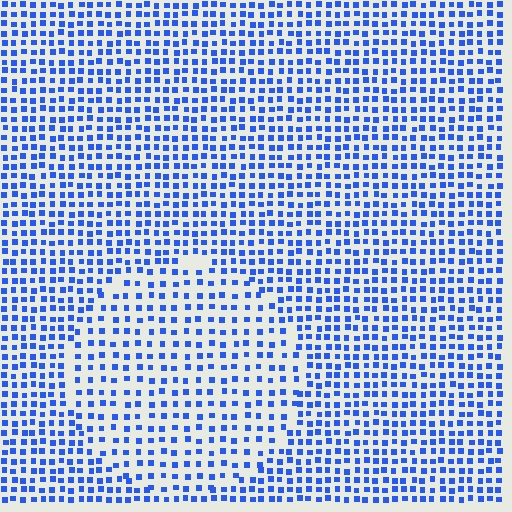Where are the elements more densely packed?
The elements are more densely packed outside the circle boundary.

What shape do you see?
I see a circle.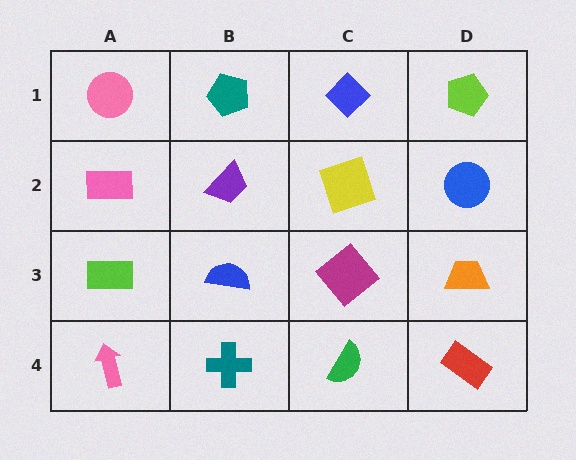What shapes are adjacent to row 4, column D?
An orange trapezoid (row 3, column D), a green semicircle (row 4, column C).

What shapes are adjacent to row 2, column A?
A pink circle (row 1, column A), a lime rectangle (row 3, column A), a purple trapezoid (row 2, column B).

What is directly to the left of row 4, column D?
A green semicircle.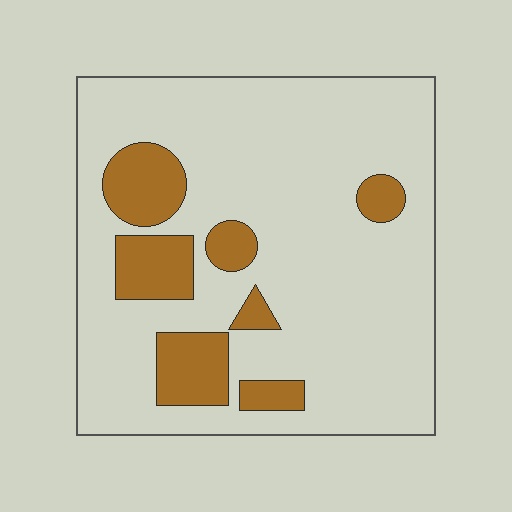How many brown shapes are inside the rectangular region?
7.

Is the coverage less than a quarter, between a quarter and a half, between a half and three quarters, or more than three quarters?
Less than a quarter.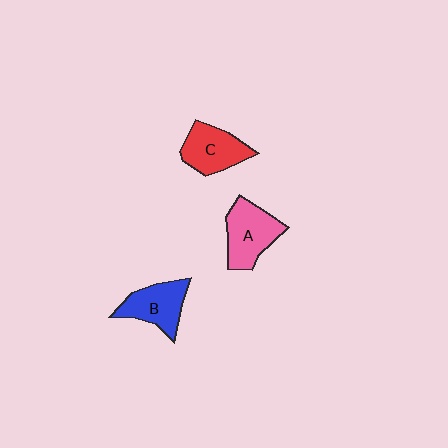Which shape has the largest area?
Shape A (pink).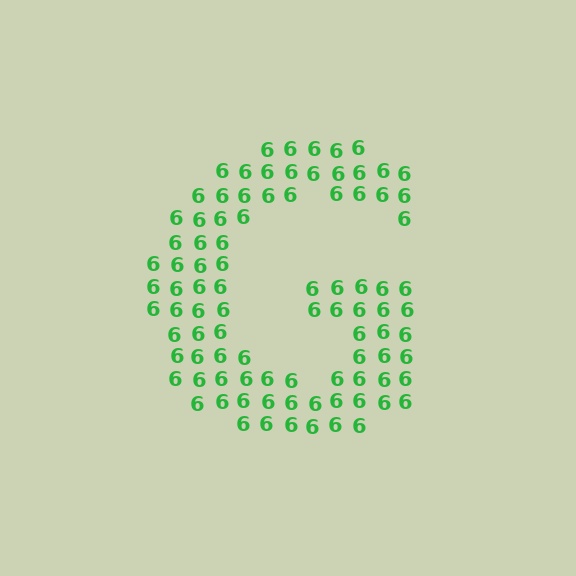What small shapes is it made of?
It is made of small digit 6's.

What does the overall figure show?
The overall figure shows the letter G.